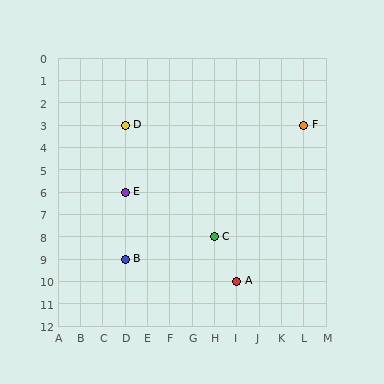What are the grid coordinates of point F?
Point F is at grid coordinates (L, 3).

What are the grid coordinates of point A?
Point A is at grid coordinates (I, 10).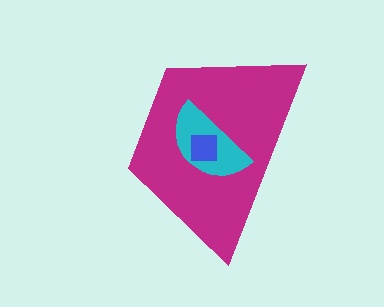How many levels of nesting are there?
3.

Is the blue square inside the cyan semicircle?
Yes.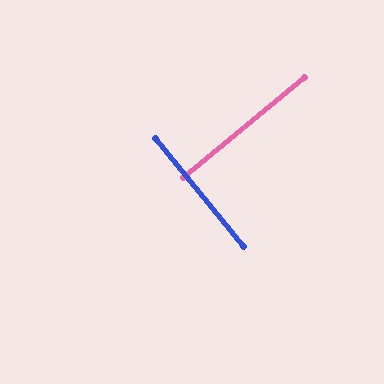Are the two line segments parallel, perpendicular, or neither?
Perpendicular — they meet at approximately 90°.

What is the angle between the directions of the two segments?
Approximately 90 degrees.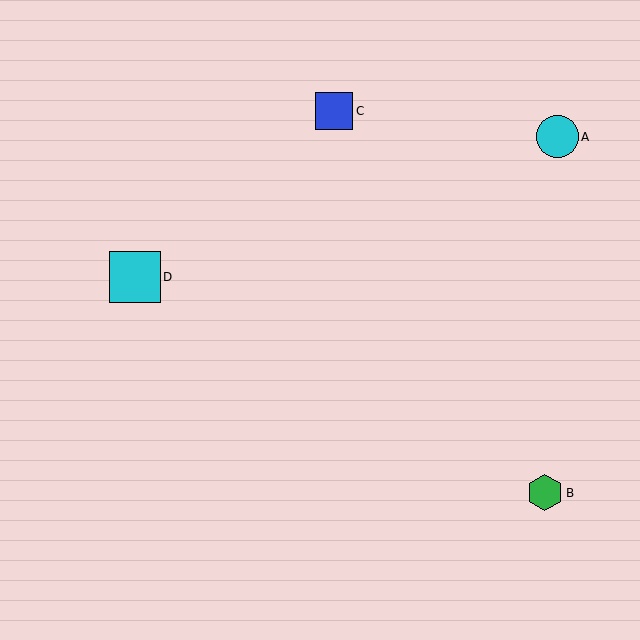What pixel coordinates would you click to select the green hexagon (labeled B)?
Click at (545, 493) to select the green hexagon B.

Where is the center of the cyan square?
The center of the cyan square is at (135, 277).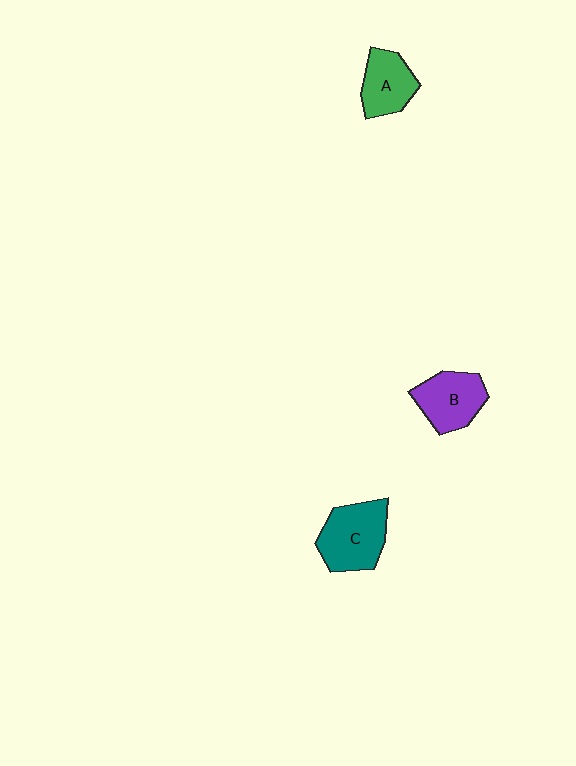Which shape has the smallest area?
Shape A (green).